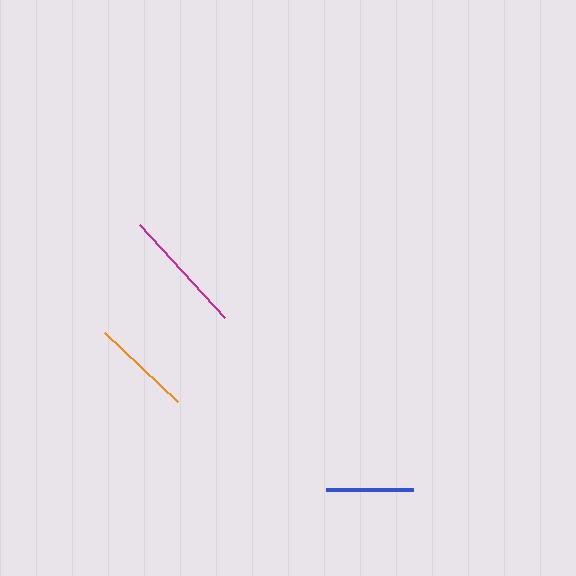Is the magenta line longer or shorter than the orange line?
The magenta line is longer than the orange line.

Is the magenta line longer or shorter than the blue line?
The magenta line is longer than the blue line.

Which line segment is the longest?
The magenta line is the longest at approximately 126 pixels.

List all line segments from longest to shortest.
From longest to shortest: magenta, orange, blue.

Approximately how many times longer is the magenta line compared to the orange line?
The magenta line is approximately 1.3 times the length of the orange line.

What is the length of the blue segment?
The blue segment is approximately 87 pixels long.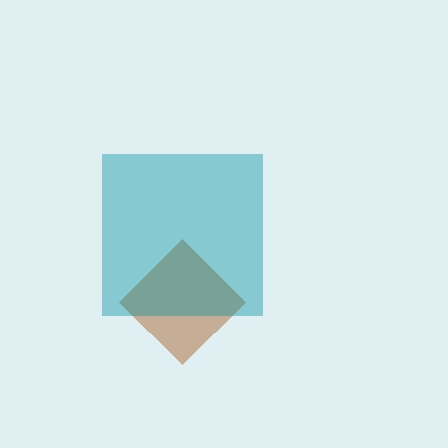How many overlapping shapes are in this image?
There are 2 overlapping shapes in the image.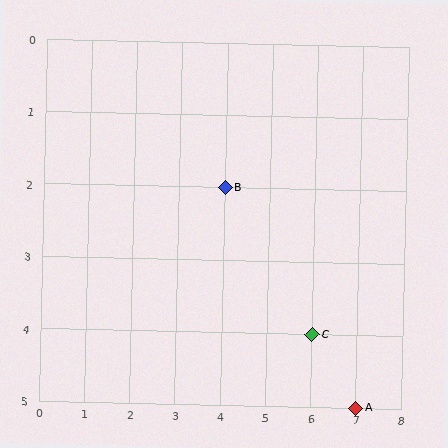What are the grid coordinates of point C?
Point C is at grid coordinates (6, 4).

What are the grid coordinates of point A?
Point A is at grid coordinates (7, 5).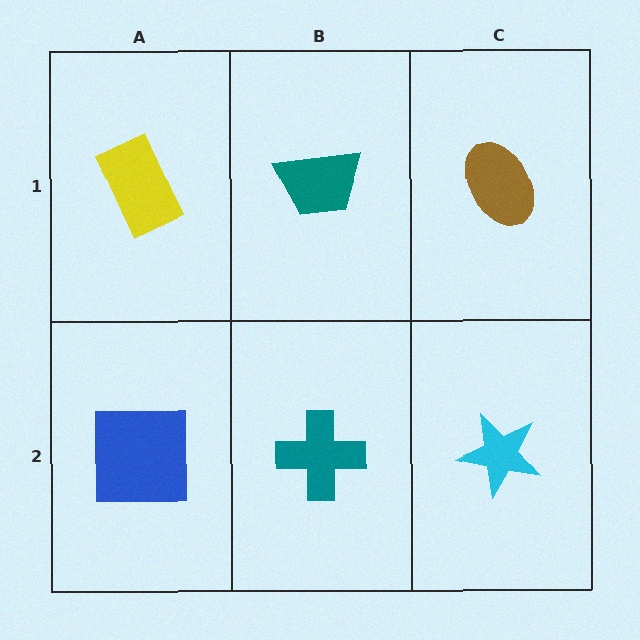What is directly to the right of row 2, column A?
A teal cross.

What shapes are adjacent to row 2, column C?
A brown ellipse (row 1, column C), a teal cross (row 2, column B).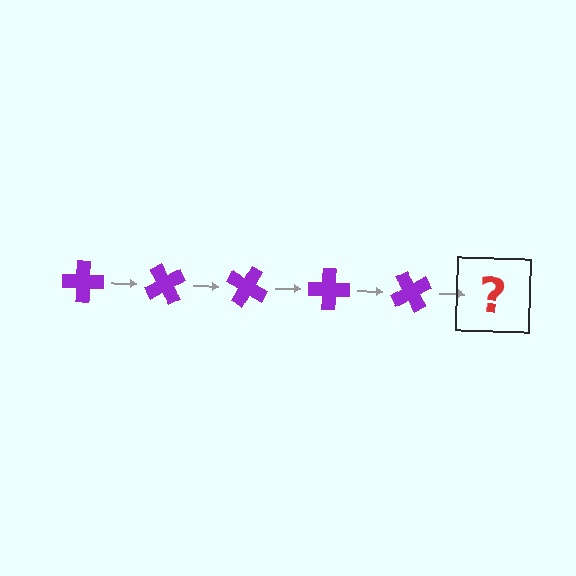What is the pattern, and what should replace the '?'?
The pattern is that the cross rotates 60 degrees each step. The '?' should be a purple cross rotated 300 degrees.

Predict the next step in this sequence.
The next step is a purple cross rotated 300 degrees.